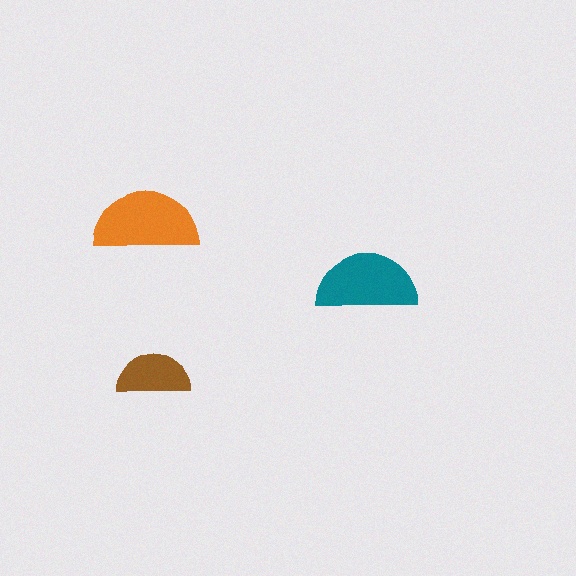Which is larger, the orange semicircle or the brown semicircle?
The orange one.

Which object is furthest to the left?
The orange semicircle is leftmost.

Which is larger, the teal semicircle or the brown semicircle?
The teal one.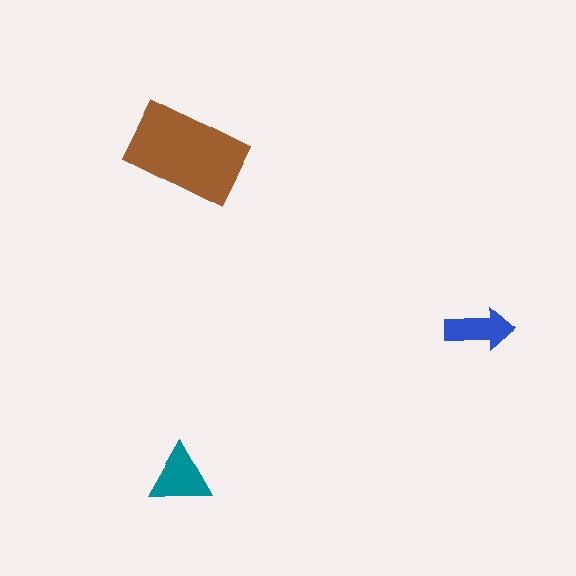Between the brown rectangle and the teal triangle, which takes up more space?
The brown rectangle.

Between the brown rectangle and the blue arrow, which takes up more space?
The brown rectangle.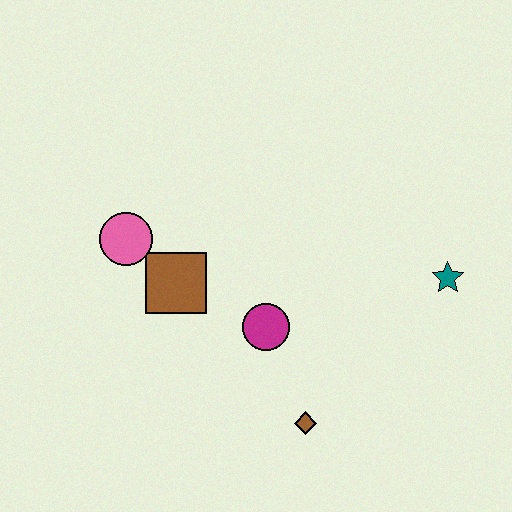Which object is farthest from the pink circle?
The teal star is farthest from the pink circle.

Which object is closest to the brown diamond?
The magenta circle is closest to the brown diamond.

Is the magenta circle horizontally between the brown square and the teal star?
Yes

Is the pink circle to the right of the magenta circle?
No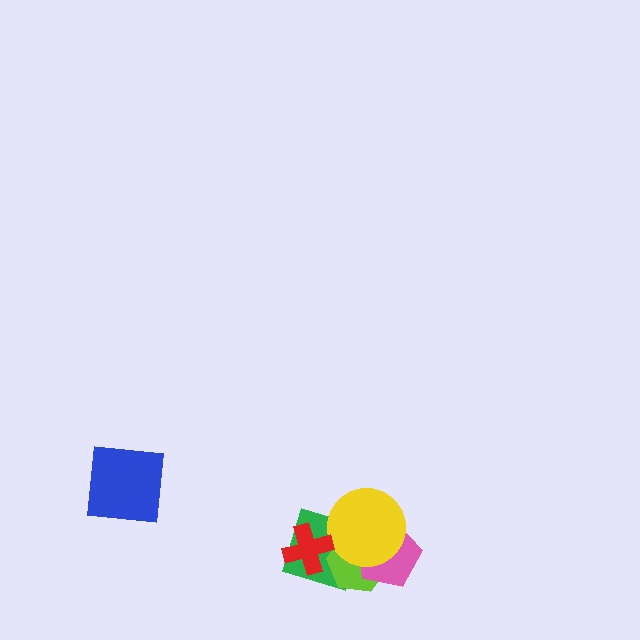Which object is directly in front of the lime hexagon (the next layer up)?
The pink pentagon is directly in front of the lime hexagon.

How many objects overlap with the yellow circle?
3 objects overlap with the yellow circle.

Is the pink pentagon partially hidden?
Yes, it is partially covered by another shape.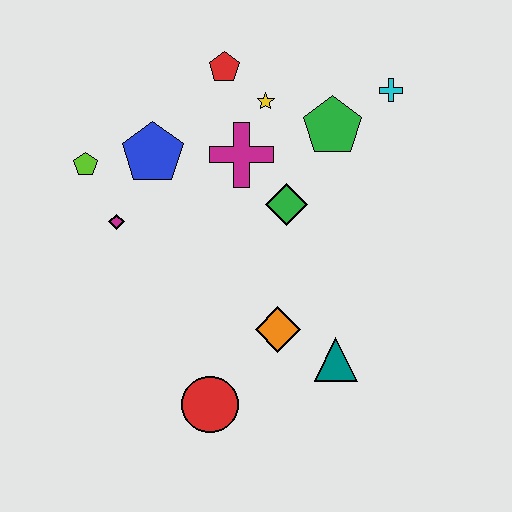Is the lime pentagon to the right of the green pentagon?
No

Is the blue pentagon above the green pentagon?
No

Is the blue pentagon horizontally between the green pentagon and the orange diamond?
No